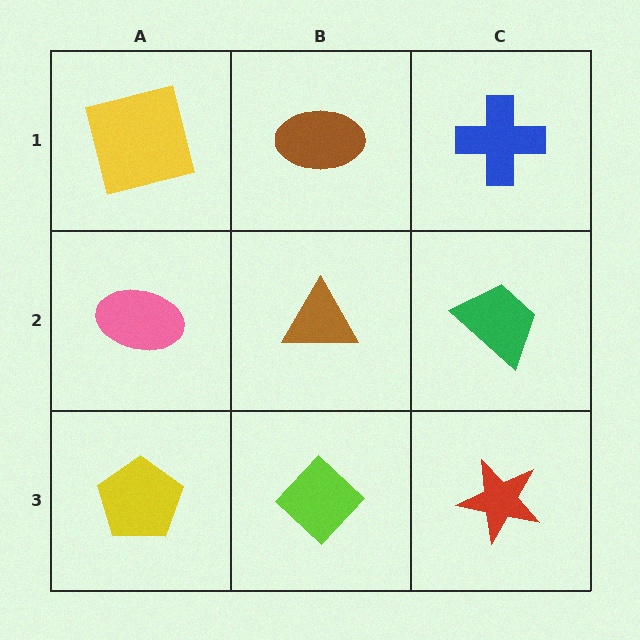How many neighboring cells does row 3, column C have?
2.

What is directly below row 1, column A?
A pink ellipse.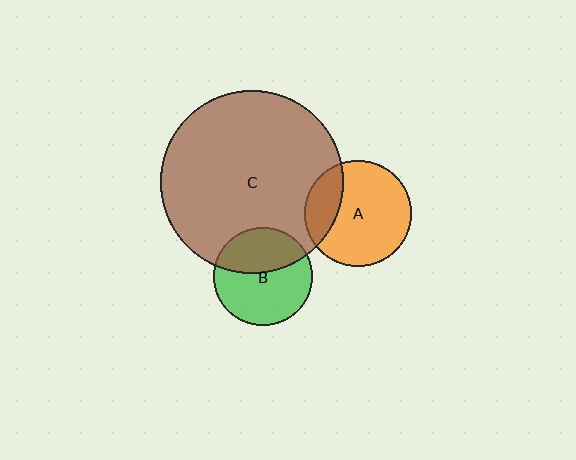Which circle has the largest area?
Circle C (brown).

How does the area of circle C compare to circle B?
Approximately 3.5 times.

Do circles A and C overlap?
Yes.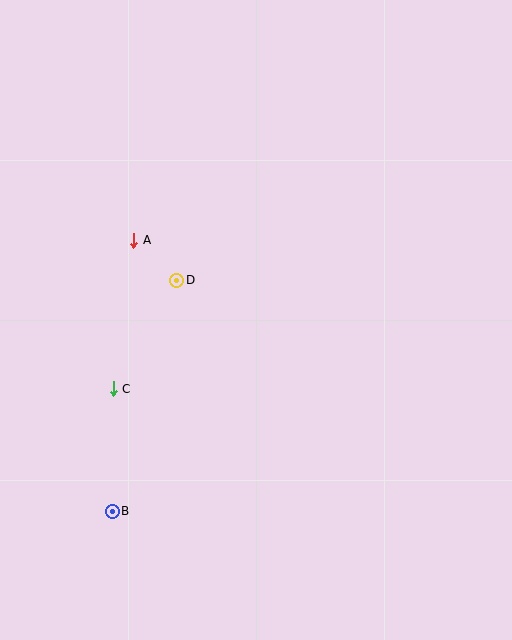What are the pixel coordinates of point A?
Point A is at (133, 241).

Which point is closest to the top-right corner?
Point D is closest to the top-right corner.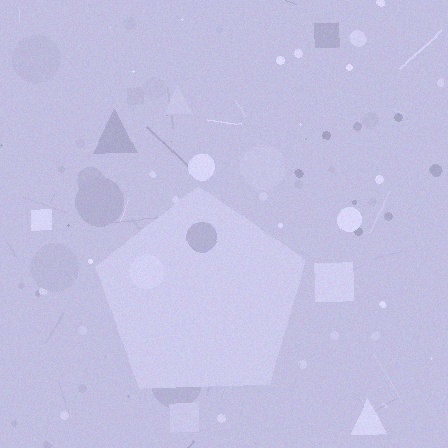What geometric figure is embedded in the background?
A pentagon is embedded in the background.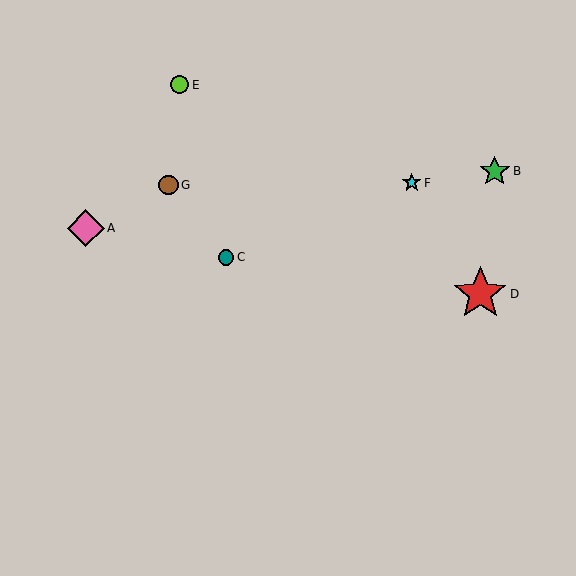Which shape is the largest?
The red star (labeled D) is the largest.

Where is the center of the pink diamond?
The center of the pink diamond is at (86, 228).